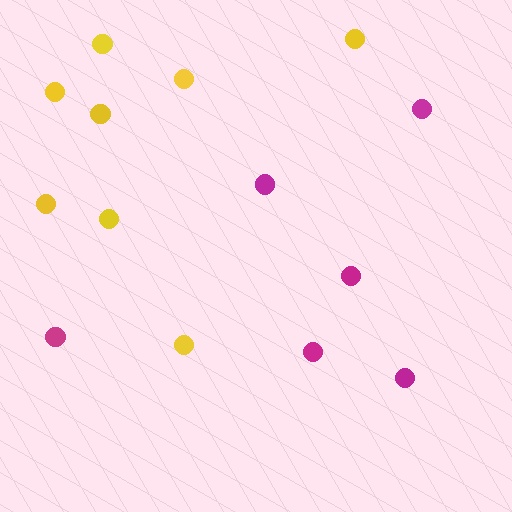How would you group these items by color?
There are 2 groups: one group of yellow circles (8) and one group of magenta circles (6).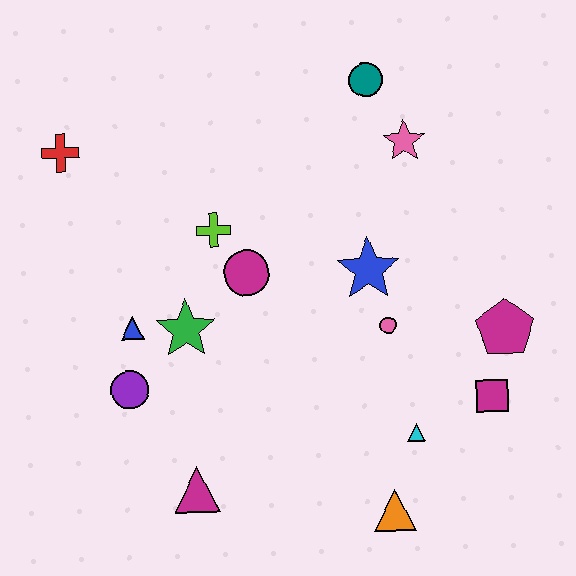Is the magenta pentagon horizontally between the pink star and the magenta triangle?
No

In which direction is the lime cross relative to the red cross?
The lime cross is to the right of the red cross.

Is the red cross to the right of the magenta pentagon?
No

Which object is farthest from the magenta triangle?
The teal circle is farthest from the magenta triangle.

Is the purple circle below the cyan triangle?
No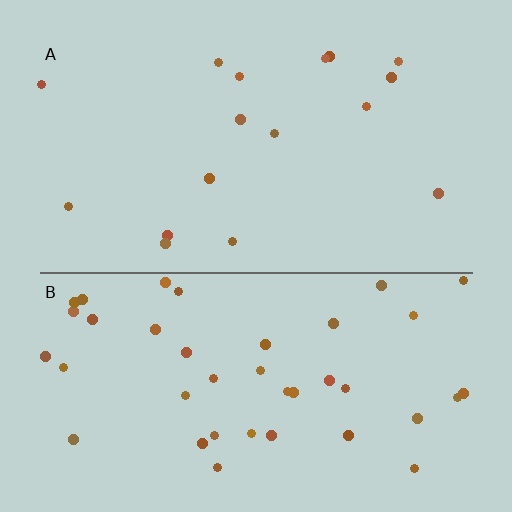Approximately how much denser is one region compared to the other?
Approximately 2.4× — region B over region A.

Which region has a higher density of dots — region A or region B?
B (the bottom).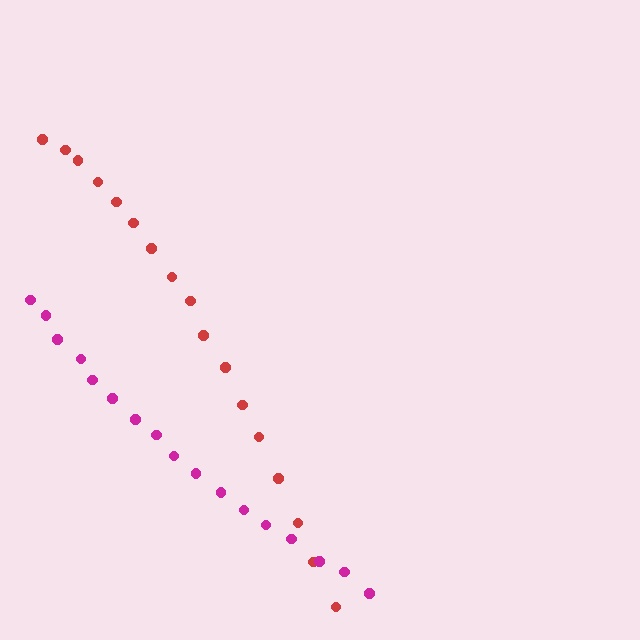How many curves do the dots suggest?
There are 2 distinct paths.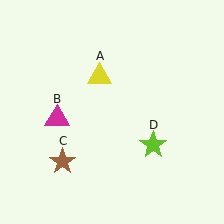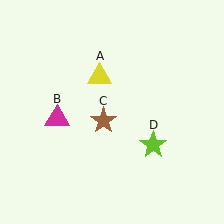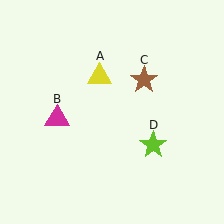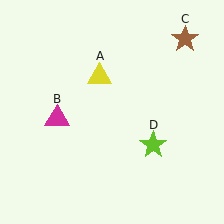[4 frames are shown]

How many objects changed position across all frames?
1 object changed position: brown star (object C).